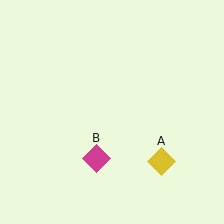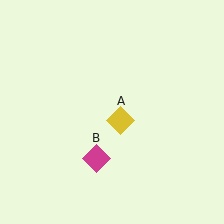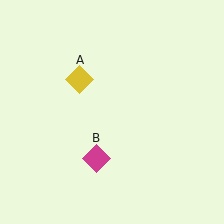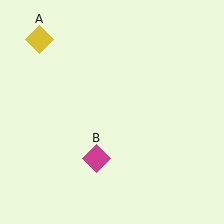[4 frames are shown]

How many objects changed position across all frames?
1 object changed position: yellow diamond (object A).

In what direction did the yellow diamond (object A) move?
The yellow diamond (object A) moved up and to the left.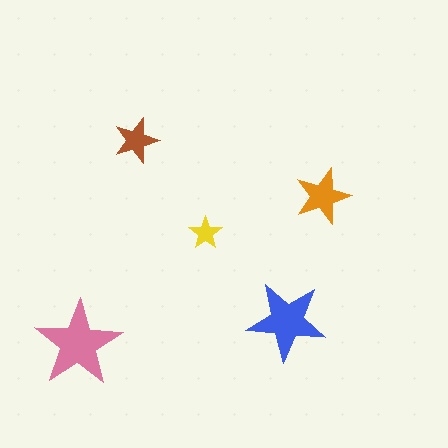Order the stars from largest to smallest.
the pink one, the blue one, the orange one, the brown one, the yellow one.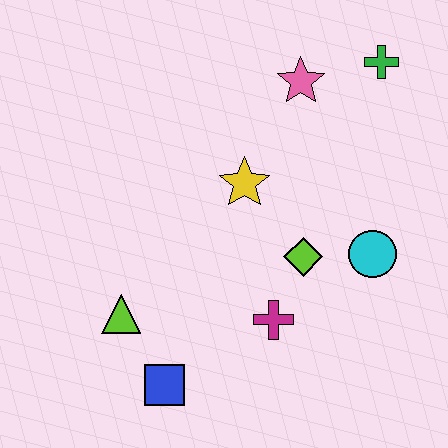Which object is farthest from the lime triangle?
The green cross is farthest from the lime triangle.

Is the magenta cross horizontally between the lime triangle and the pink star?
Yes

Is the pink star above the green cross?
No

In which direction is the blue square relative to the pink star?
The blue square is below the pink star.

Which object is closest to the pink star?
The green cross is closest to the pink star.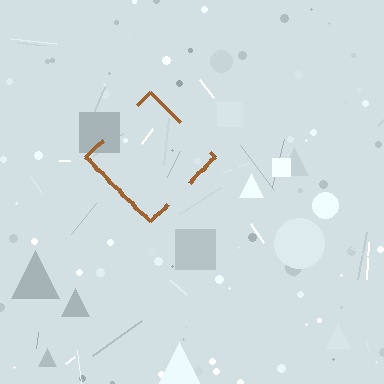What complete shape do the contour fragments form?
The contour fragments form a diamond.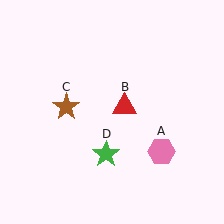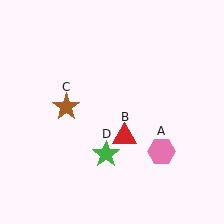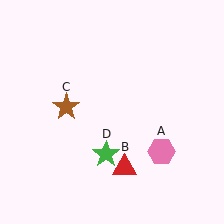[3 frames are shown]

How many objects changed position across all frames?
1 object changed position: red triangle (object B).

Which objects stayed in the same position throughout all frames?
Pink hexagon (object A) and brown star (object C) and green star (object D) remained stationary.